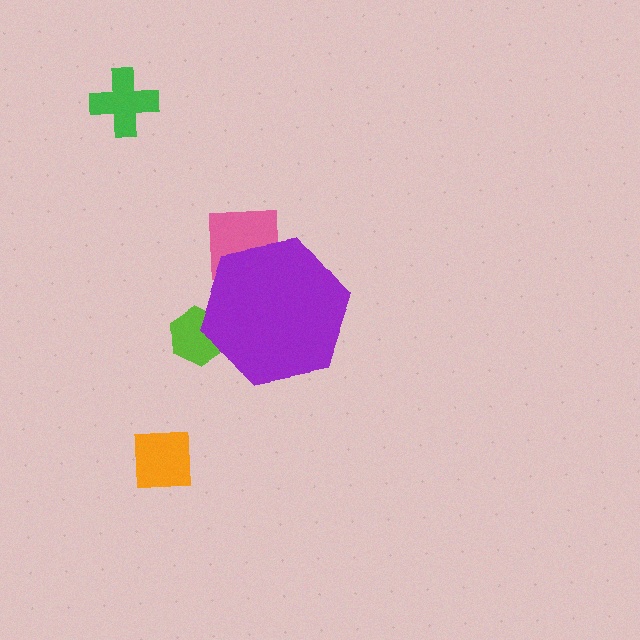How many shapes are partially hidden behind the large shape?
2 shapes are partially hidden.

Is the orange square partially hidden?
No, the orange square is fully visible.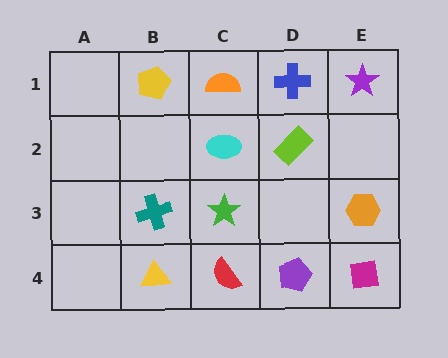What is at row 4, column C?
A red semicircle.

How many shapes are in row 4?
4 shapes.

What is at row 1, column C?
An orange semicircle.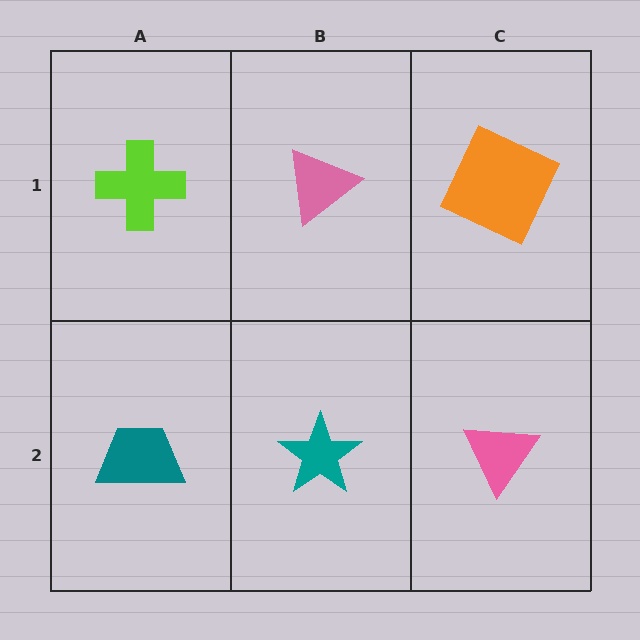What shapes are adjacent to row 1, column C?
A pink triangle (row 2, column C), a pink triangle (row 1, column B).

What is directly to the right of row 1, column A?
A pink triangle.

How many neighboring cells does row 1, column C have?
2.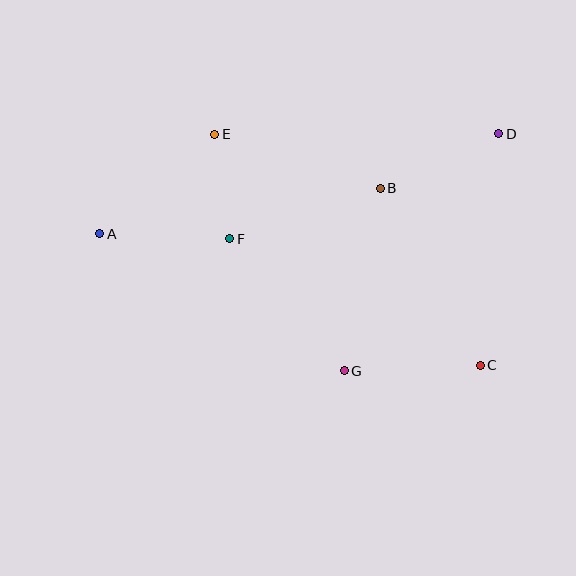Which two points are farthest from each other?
Points A and D are farthest from each other.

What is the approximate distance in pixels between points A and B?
The distance between A and B is approximately 284 pixels.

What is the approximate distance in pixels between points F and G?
The distance between F and G is approximately 174 pixels.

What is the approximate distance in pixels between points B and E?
The distance between B and E is approximately 174 pixels.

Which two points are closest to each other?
Points E and F are closest to each other.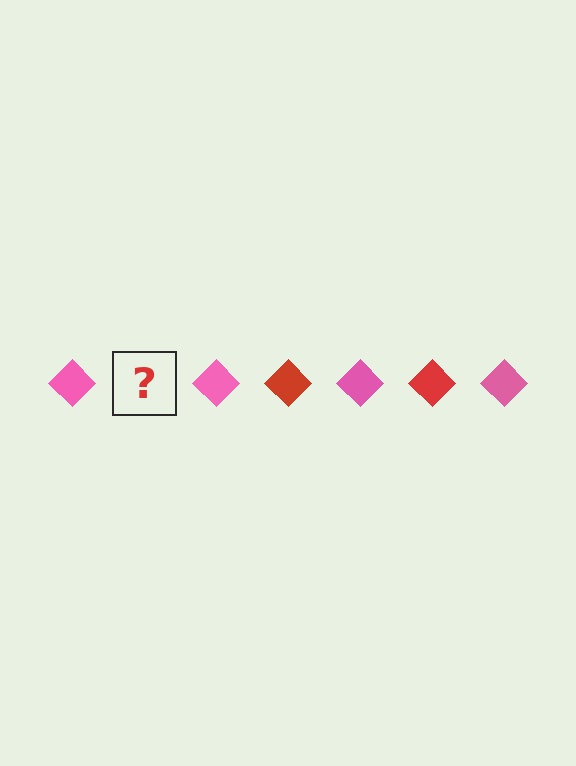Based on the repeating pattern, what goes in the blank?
The blank should be a red diamond.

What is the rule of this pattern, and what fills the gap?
The rule is that the pattern cycles through pink, red diamonds. The gap should be filled with a red diamond.